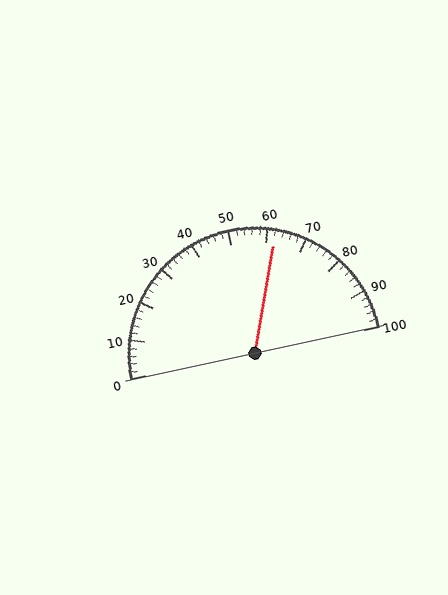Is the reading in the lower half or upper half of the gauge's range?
The reading is in the upper half of the range (0 to 100).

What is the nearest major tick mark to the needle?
The nearest major tick mark is 60.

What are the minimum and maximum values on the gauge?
The gauge ranges from 0 to 100.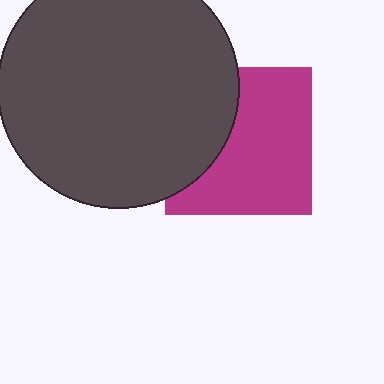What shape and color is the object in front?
The object in front is a dark gray circle.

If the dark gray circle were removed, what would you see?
You would see the complete magenta square.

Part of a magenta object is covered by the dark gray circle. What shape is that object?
It is a square.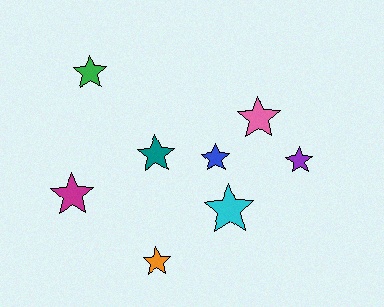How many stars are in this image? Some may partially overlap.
There are 8 stars.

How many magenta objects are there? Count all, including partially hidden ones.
There is 1 magenta object.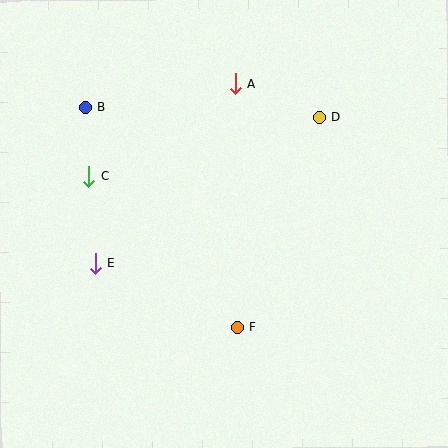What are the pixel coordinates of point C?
Point C is at (88, 176).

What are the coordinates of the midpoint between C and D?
The midpoint between C and D is at (204, 147).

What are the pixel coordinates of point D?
Point D is at (319, 118).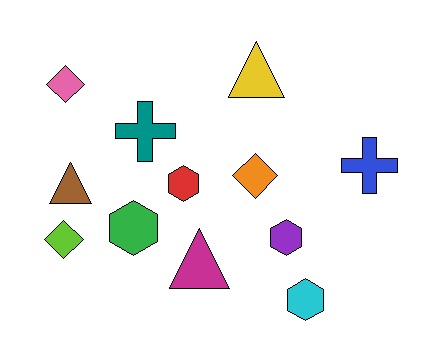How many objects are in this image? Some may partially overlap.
There are 12 objects.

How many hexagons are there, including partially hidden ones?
There are 4 hexagons.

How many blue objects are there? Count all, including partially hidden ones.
There is 1 blue object.